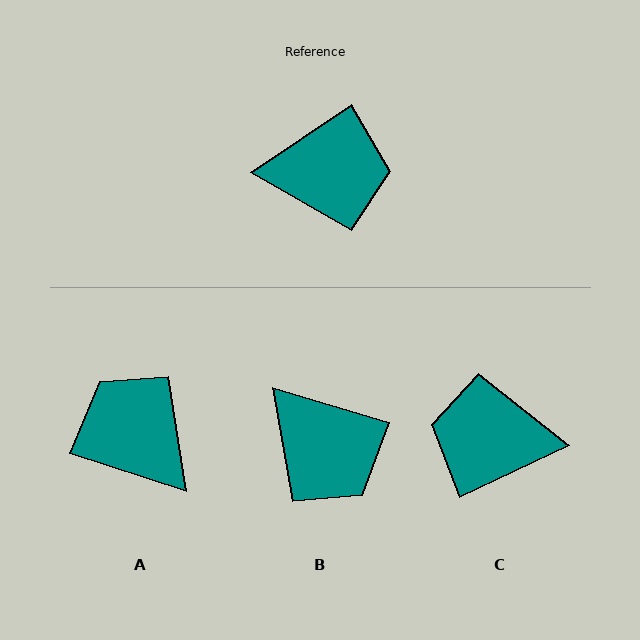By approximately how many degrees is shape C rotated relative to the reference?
Approximately 171 degrees counter-clockwise.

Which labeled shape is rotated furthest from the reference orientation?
C, about 171 degrees away.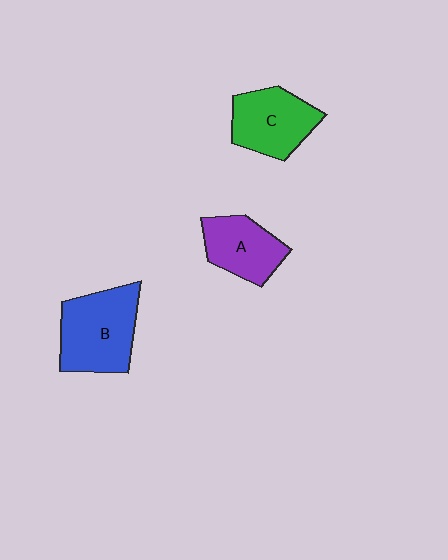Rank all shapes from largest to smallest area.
From largest to smallest: B (blue), C (green), A (purple).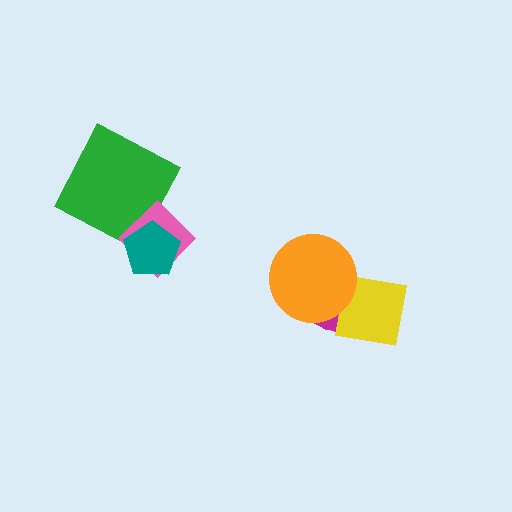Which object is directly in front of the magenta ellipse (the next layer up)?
The yellow square is directly in front of the magenta ellipse.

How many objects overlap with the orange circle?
2 objects overlap with the orange circle.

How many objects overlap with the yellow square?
2 objects overlap with the yellow square.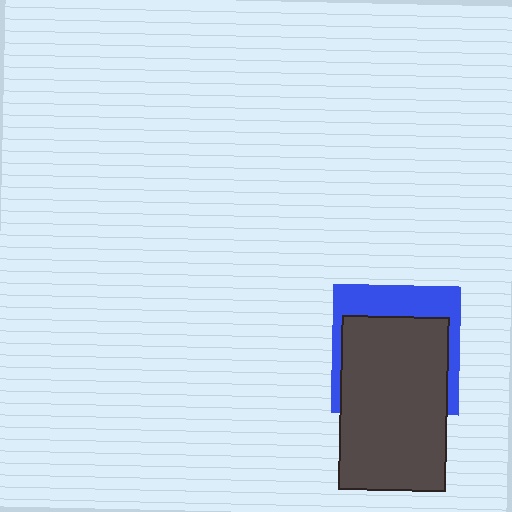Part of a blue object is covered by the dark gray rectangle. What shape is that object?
It is a square.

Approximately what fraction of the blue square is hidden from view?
Roughly 64% of the blue square is hidden behind the dark gray rectangle.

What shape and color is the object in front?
The object in front is a dark gray rectangle.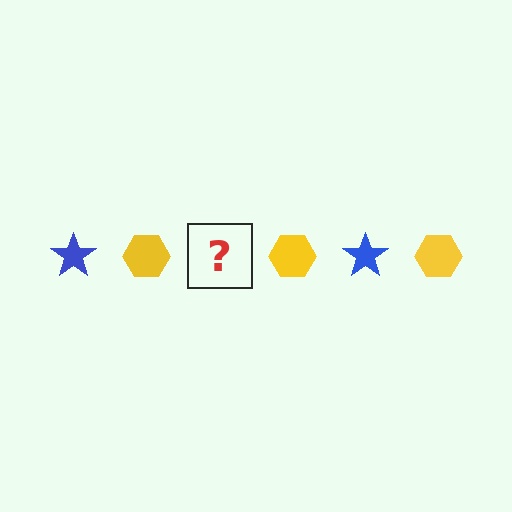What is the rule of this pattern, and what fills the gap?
The rule is that the pattern alternates between blue star and yellow hexagon. The gap should be filled with a blue star.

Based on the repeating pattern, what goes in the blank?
The blank should be a blue star.